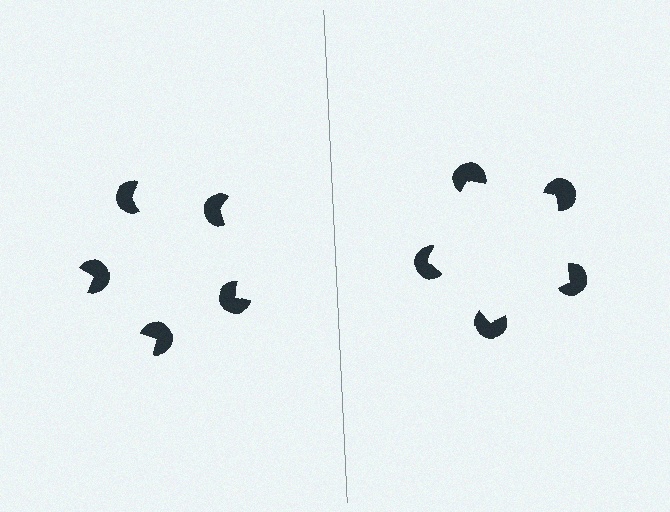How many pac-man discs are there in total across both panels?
10 — 5 on each side.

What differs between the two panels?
The pac-man discs are positioned identically on both sides; only the wedge orientations differ. On the right they align to a pentagon; on the left they are misaligned.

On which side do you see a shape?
An illusory pentagon appears on the right side. On the left side the wedge cuts are rotated, so no coherent shape forms.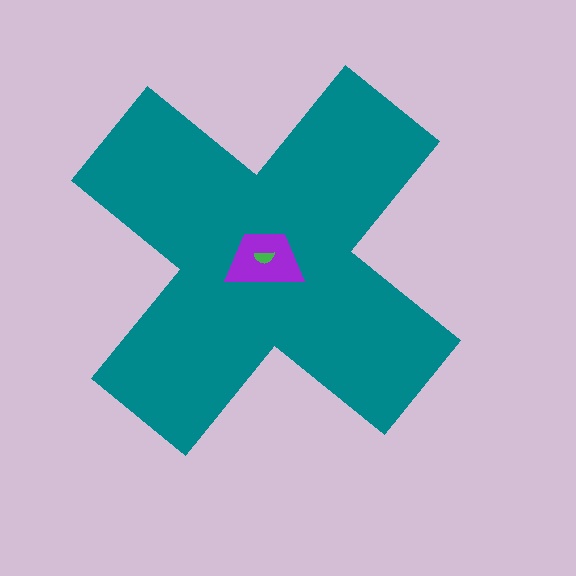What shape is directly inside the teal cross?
The purple trapezoid.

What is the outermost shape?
The teal cross.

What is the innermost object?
The green semicircle.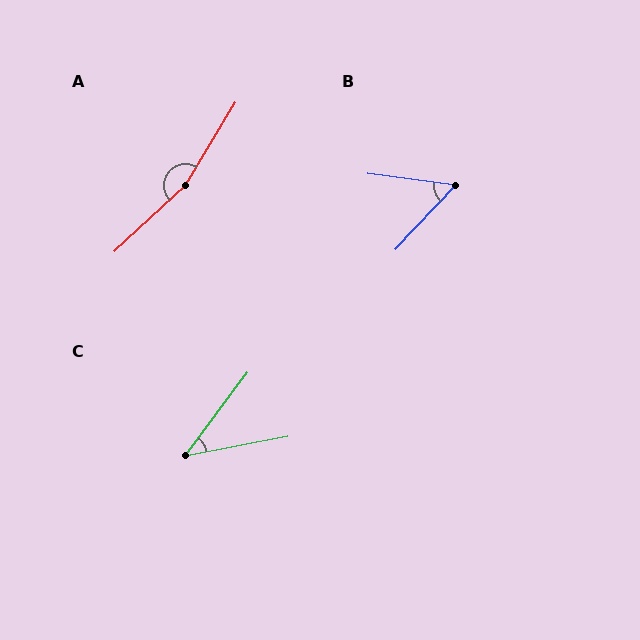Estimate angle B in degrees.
Approximately 54 degrees.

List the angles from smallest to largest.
C (42°), B (54°), A (164°).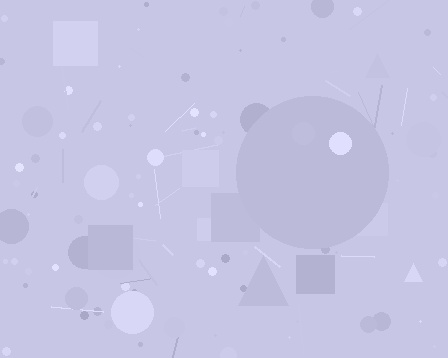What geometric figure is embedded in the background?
A circle is embedded in the background.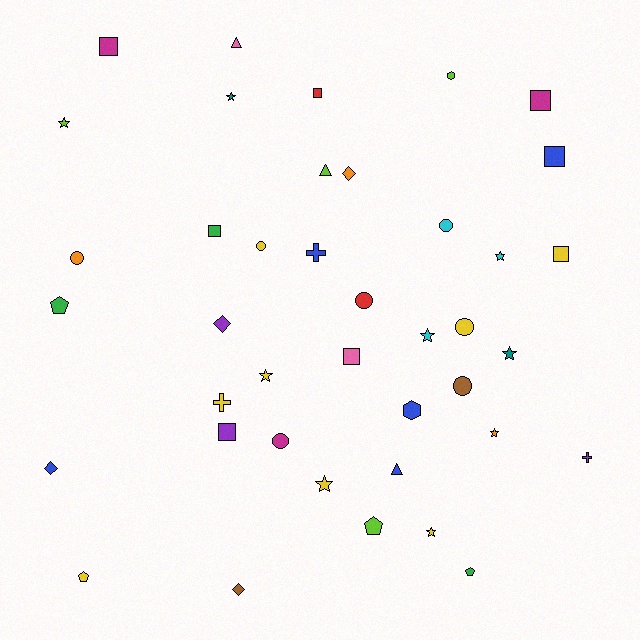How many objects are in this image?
There are 40 objects.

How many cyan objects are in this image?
There are 3 cyan objects.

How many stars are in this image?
There are 9 stars.